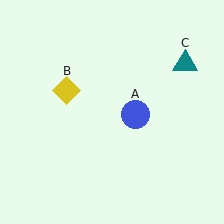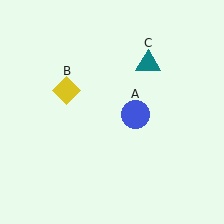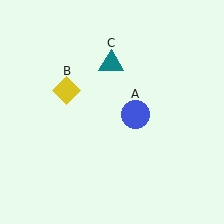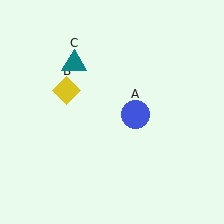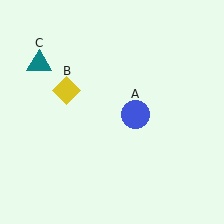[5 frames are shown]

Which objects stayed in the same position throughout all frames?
Blue circle (object A) and yellow diamond (object B) remained stationary.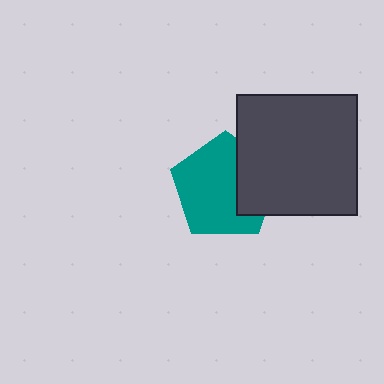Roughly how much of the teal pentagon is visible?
Most of it is visible (roughly 69%).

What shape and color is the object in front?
The object in front is a dark gray square.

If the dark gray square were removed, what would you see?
You would see the complete teal pentagon.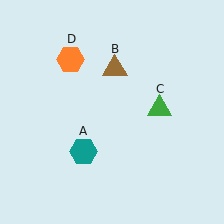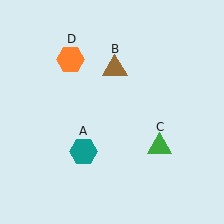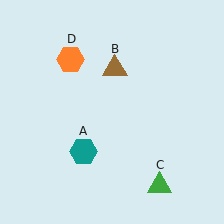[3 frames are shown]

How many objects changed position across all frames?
1 object changed position: green triangle (object C).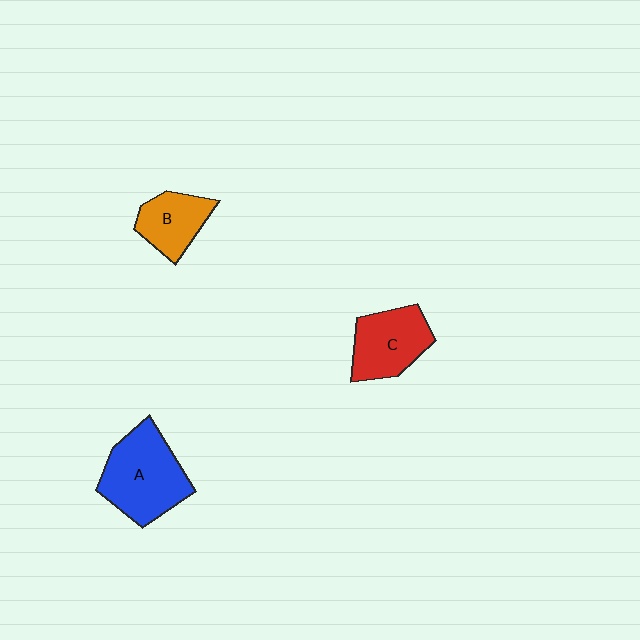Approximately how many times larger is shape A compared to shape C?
Approximately 1.3 times.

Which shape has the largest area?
Shape A (blue).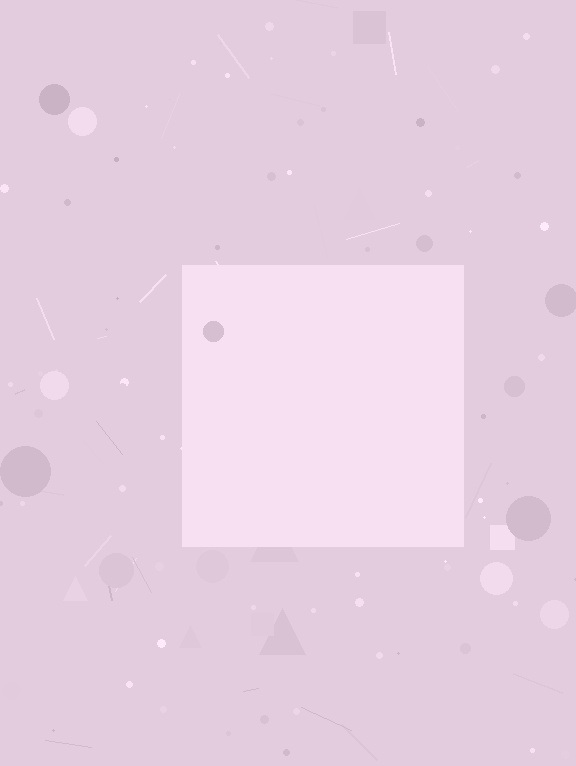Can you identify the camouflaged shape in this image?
The camouflaged shape is a square.